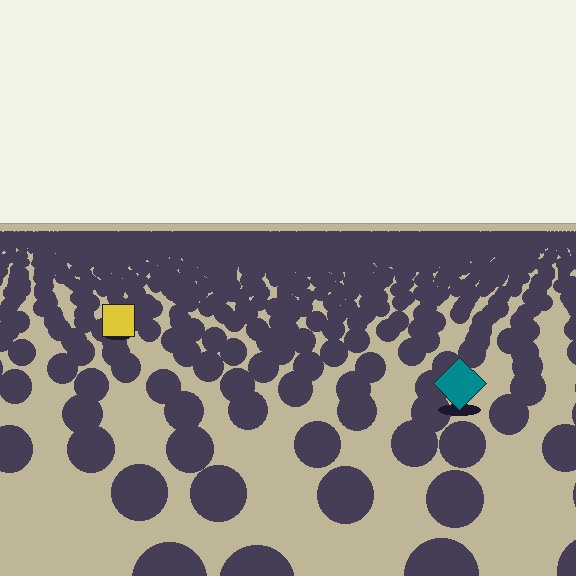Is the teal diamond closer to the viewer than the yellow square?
Yes. The teal diamond is closer — you can tell from the texture gradient: the ground texture is coarser near it.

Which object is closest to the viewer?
The teal diamond is closest. The texture marks near it are larger and more spread out.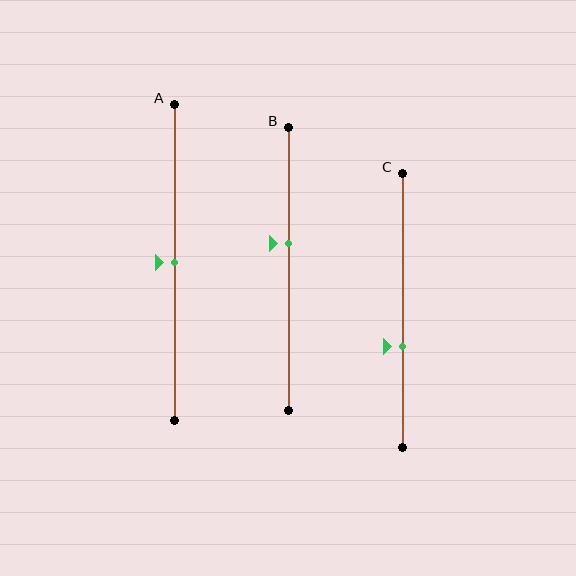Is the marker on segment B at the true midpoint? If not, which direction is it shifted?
No, the marker on segment B is shifted upward by about 9% of the segment length.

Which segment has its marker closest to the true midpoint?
Segment A has its marker closest to the true midpoint.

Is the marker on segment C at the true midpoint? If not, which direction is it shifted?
No, the marker on segment C is shifted downward by about 13% of the segment length.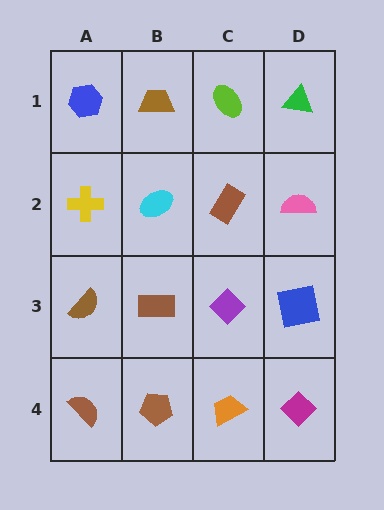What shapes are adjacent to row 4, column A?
A brown semicircle (row 3, column A), a brown pentagon (row 4, column B).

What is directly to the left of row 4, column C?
A brown pentagon.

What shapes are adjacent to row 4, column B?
A brown rectangle (row 3, column B), a brown semicircle (row 4, column A), an orange trapezoid (row 4, column C).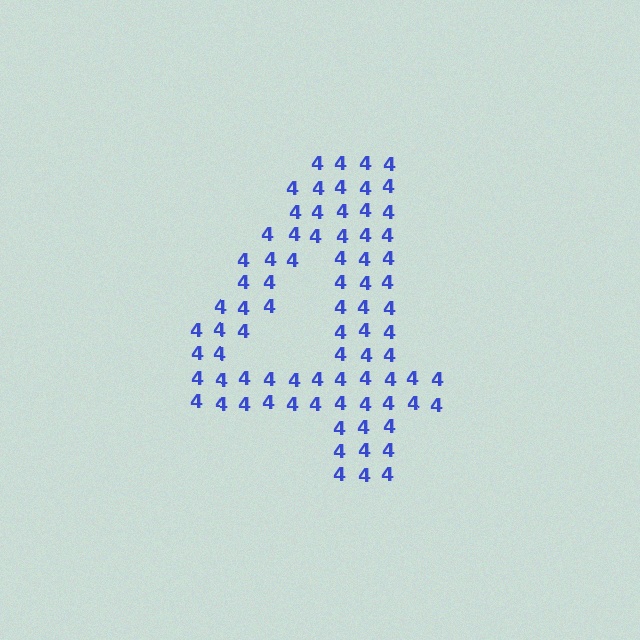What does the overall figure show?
The overall figure shows the digit 4.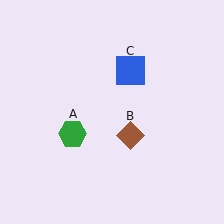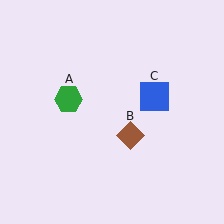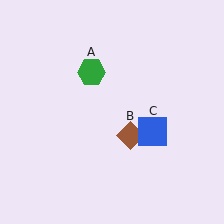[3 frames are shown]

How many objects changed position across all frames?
2 objects changed position: green hexagon (object A), blue square (object C).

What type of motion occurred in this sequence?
The green hexagon (object A), blue square (object C) rotated clockwise around the center of the scene.